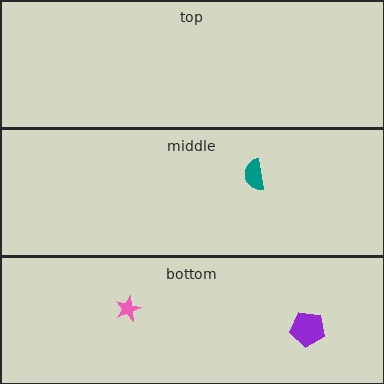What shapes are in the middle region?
The teal semicircle.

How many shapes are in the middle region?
1.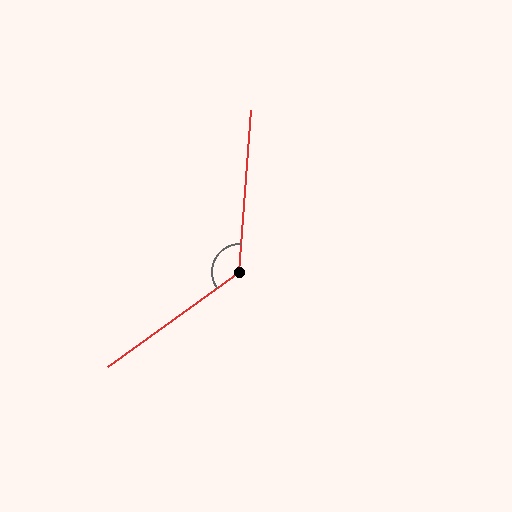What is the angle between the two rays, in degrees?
Approximately 130 degrees.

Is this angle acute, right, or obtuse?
It is obtuse.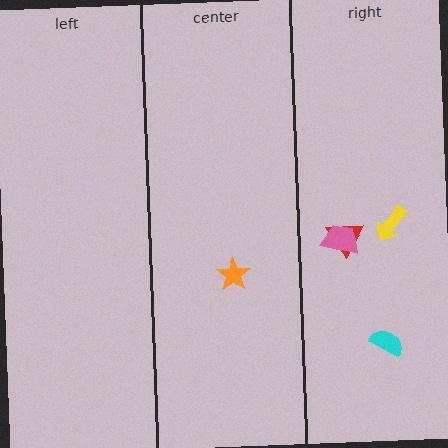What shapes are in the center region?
The orange star.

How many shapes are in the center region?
1.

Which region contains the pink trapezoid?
The right region.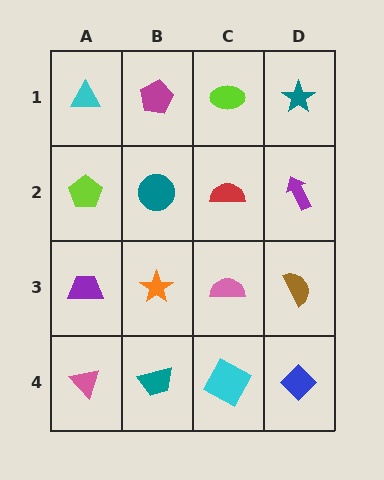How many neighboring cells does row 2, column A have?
3.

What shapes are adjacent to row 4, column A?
A purple trapezoid (row 3, column A), a teal trapezoid (row 4, column B).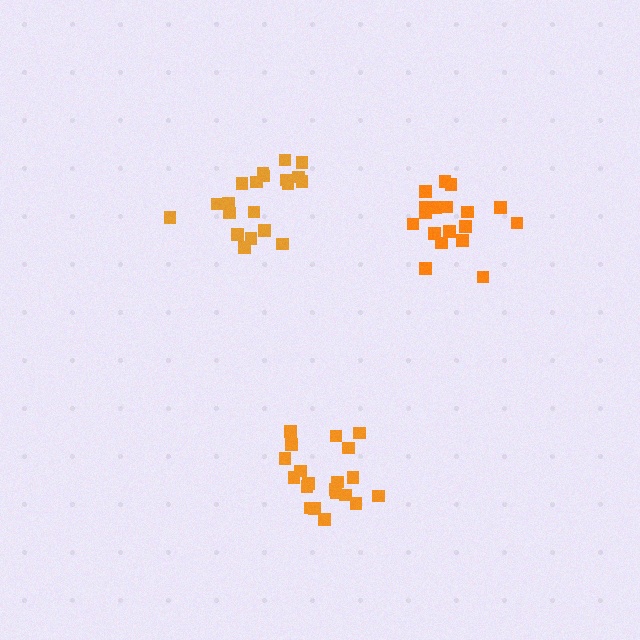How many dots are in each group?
Group 1: 20 dots, Group 2: 19 dots, Group 3: 20 dots (59 total).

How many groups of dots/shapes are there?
There are 3 groups.